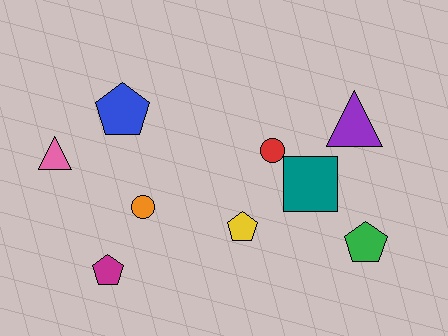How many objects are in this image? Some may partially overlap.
There are 9 objects.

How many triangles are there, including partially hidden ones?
There are 2 triangles.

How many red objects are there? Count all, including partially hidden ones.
There is 1 red object.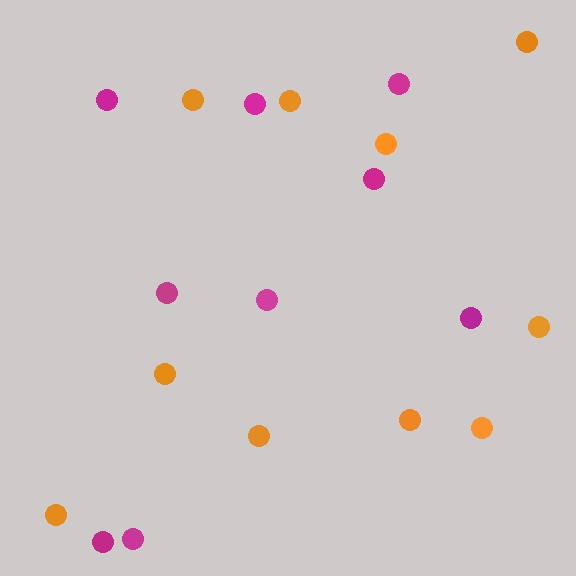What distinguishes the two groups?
There are 2 groups: one group of orange circles (10) and one group of magenta circles (9).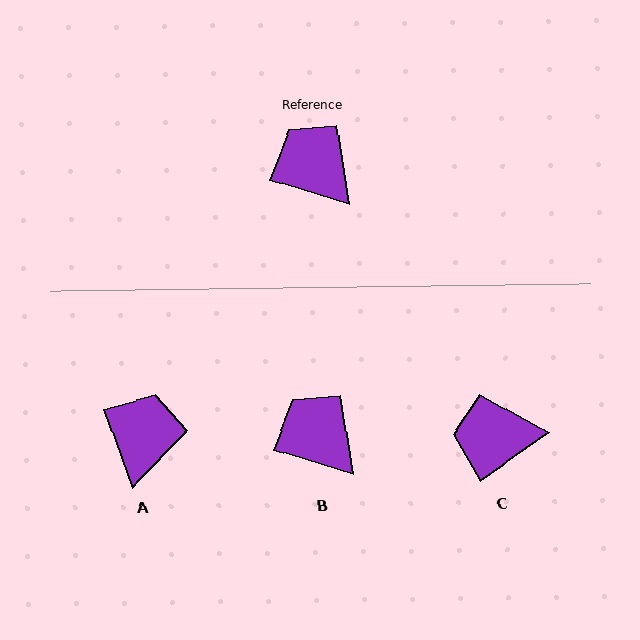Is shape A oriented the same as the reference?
No, it is off by about 53 degrees.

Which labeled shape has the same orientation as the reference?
B.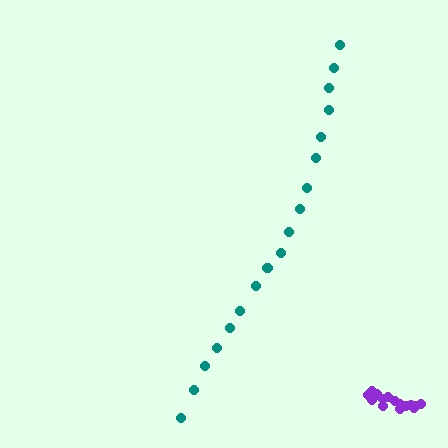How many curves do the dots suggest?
There are 2 distinct paths.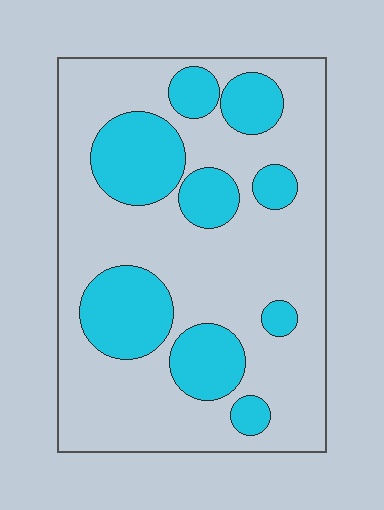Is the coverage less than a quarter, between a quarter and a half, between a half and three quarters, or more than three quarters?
Between a quarter and a half.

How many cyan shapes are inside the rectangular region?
9.